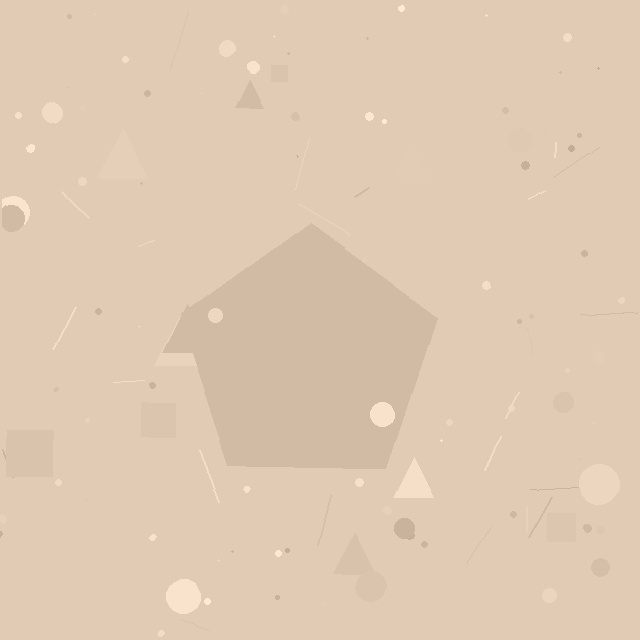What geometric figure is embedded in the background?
A pentagon is embedded in the background.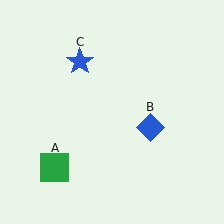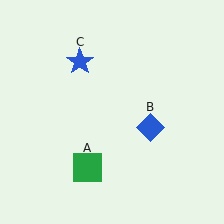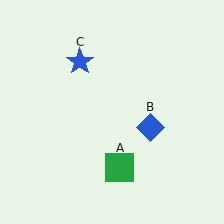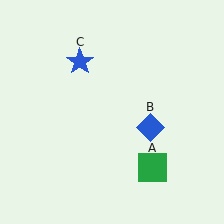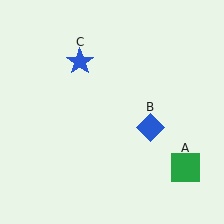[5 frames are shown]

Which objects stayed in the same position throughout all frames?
Blue diamond (object B) and blue star (object C) remained stationary.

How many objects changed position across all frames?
1 object changed position: green square (object A).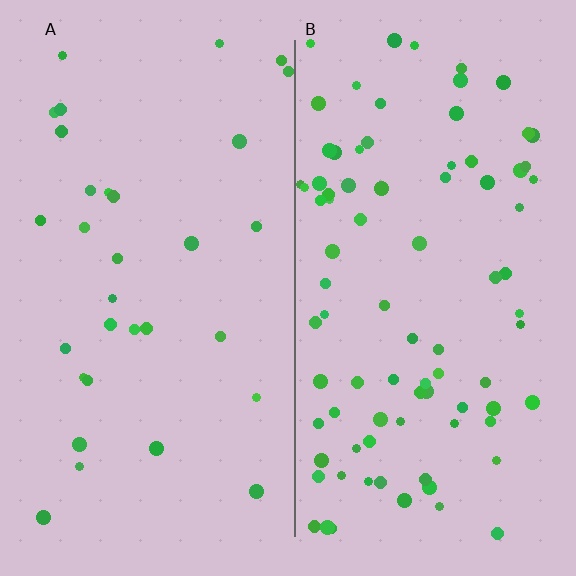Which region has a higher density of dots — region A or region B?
B (the right).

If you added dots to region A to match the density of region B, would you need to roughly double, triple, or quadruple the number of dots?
Approximately triple.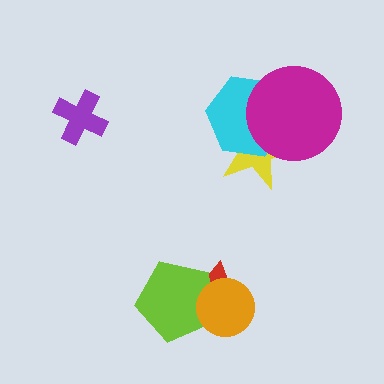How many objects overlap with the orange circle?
2 objects overlap with the orange circle.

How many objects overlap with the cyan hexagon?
2 objects overlap with the cyan hexagon.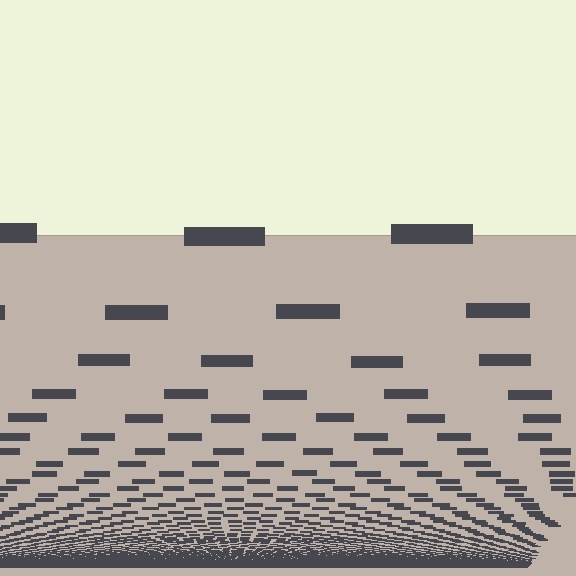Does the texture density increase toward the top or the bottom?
Density increases toward the bottom.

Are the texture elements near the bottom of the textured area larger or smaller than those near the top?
Smaller. The gradient is inverted — elements near the bottom are smaller and denser.